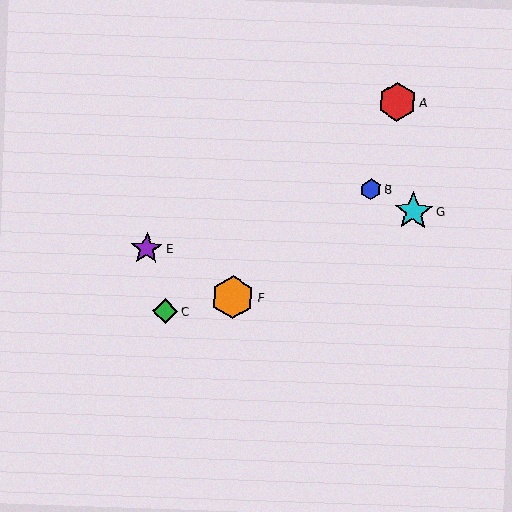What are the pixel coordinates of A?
Object A is at (397, 102).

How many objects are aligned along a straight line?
3 objects (B, D, F) are aligned along a straight line.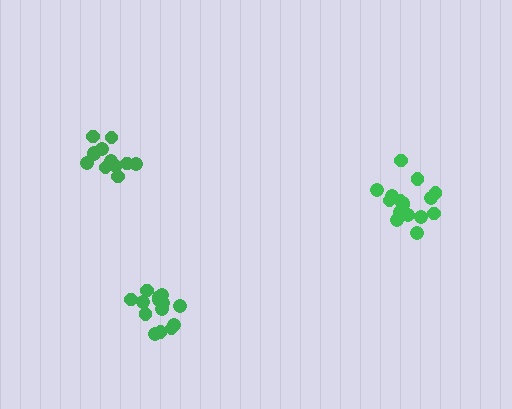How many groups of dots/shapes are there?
There are 3 groups.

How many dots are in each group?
Group 1: 12 dots, Group 2: 16 dots, Group 3: 14 dots (42 total).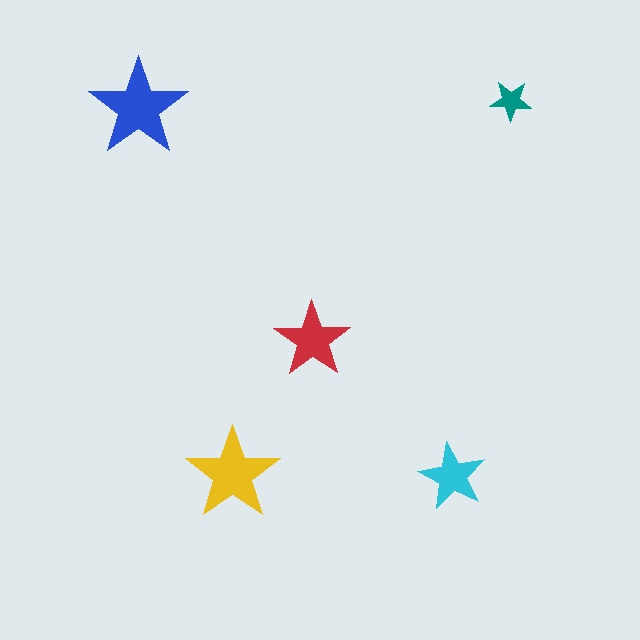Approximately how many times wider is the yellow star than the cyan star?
About 1.5 times wider.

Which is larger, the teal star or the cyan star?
The cyan one.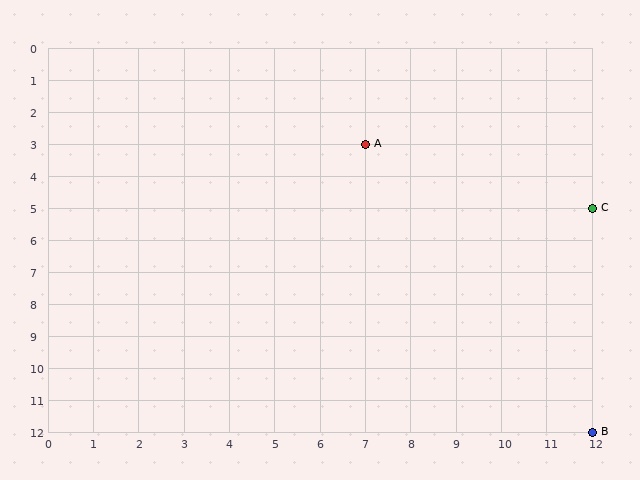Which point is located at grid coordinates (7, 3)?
Point A is at (7, 3).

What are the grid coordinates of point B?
Point B is at grid coordinates (12, 12).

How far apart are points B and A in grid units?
Points B and A are 5 columns and 9 rows apart (about 10.3 grid units diagonally).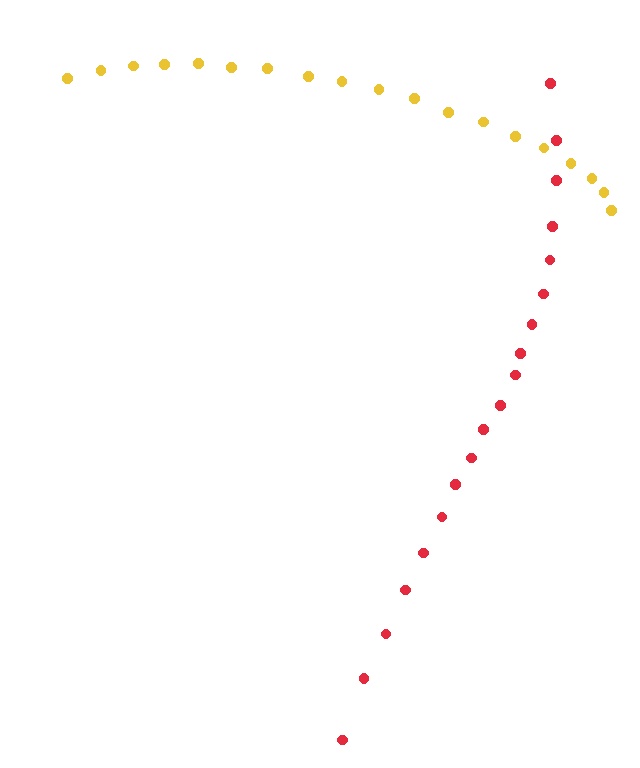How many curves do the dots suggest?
There are 2 distinct paths.